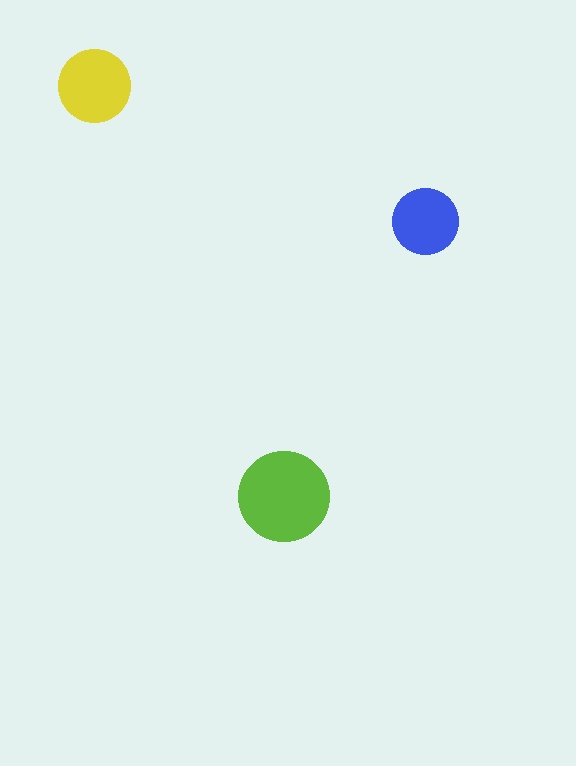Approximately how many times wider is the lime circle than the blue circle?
About 1.5 times wider.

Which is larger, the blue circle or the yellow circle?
The yellow one.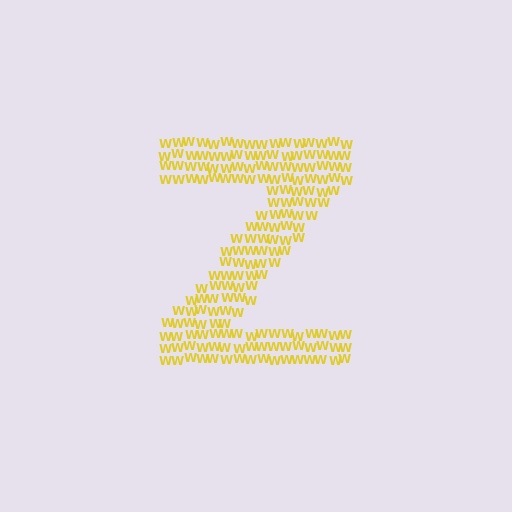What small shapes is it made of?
It is made of small letter W's.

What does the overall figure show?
The overall figure shows the letter Z.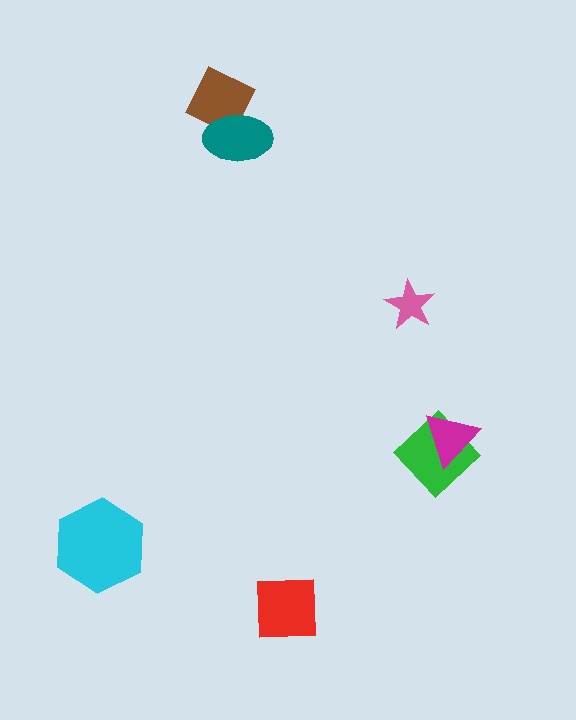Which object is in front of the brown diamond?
The teal ellipse is in front of the brown diamond.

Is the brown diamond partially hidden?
Yes, it is partially covered by another shape.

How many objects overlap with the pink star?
0 objects overlap with the pink star.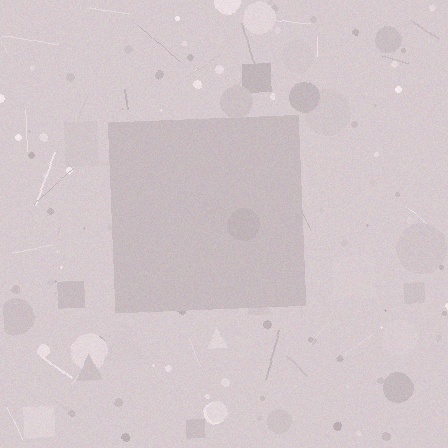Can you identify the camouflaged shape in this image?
The camouflaged shape is a square.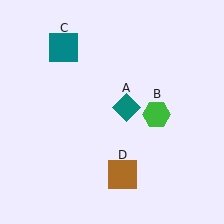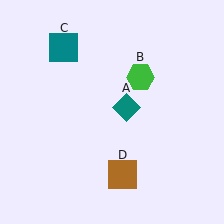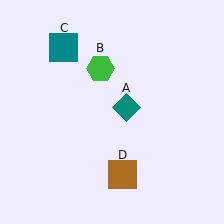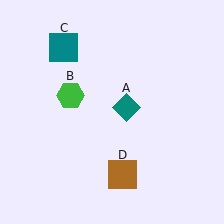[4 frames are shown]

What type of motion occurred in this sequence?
The green hexagon (object B) rotated counterclockwise around the center of the scene.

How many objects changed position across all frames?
1 object changed position: green hexagon (object B).